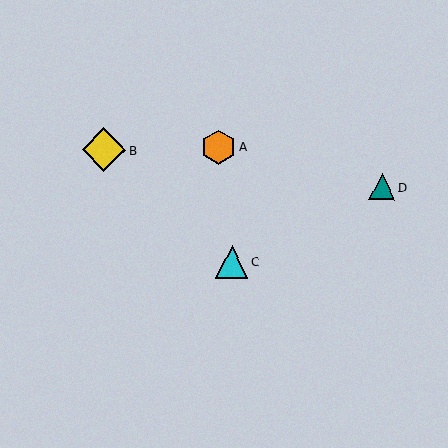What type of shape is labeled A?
Shape A is an orange hexagon.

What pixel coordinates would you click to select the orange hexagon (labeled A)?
Click at (219, 147) to select the orange hexagon A.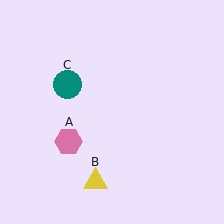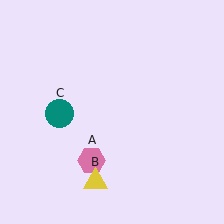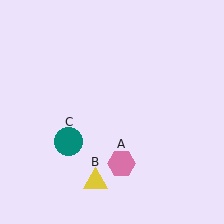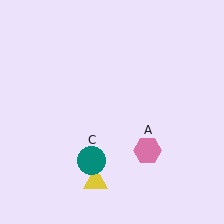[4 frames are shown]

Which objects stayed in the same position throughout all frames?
Yellow triangle (object B) remained stationary.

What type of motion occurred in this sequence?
The pink hexagon (object A), teal circle (object C) rotated counterclockwise around the center of the scene.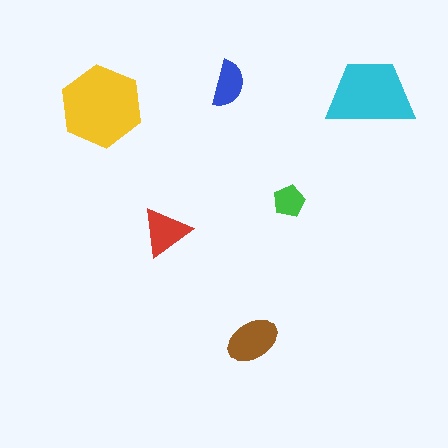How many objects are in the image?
There are 6 objects in the image.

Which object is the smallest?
The green pentagon.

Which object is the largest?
The yellow hexagon.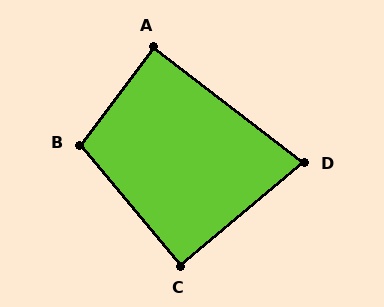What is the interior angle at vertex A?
Approximately 90 degrees (approximately right).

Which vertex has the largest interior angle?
B, at approximately 103 degrees.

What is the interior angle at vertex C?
Approximately 90 degrees (approximately right).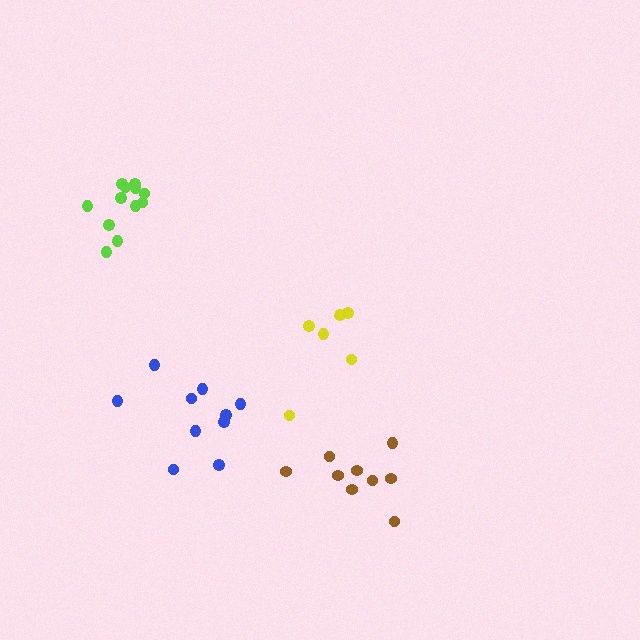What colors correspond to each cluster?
The clusters are colored: blue, yellow, lime, brown.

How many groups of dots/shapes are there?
There are 4 groups.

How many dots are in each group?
Group 1: 10 dots, Group 2: 6 dots, Group 3: 12 dots, Group 4: 9 dots (37 total).